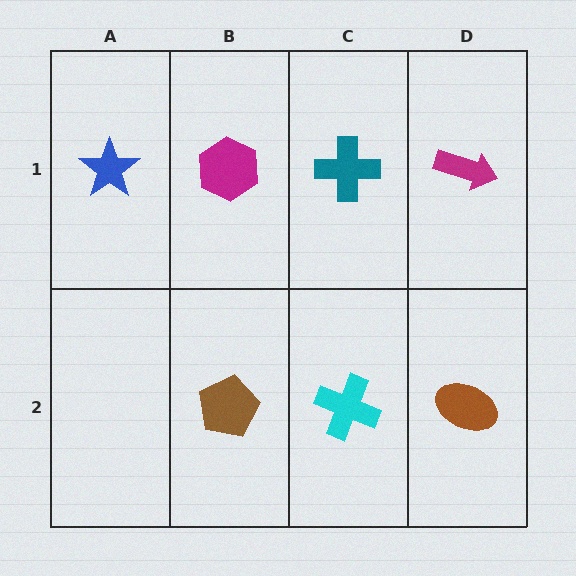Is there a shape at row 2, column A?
No, that cell is empty.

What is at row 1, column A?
A blue star.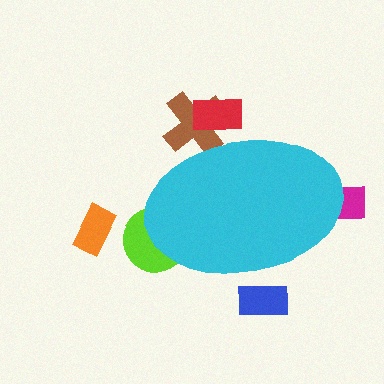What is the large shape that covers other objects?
A cyan ellipse.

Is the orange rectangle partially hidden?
No, the orange rectangle is fully visible.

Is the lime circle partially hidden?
Yes, the lime circle is partially hidden behind the cyan ellipse.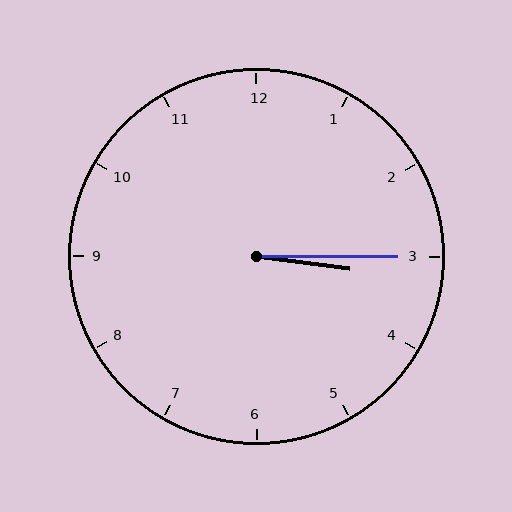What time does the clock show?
3:15.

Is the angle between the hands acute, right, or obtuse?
It is acute.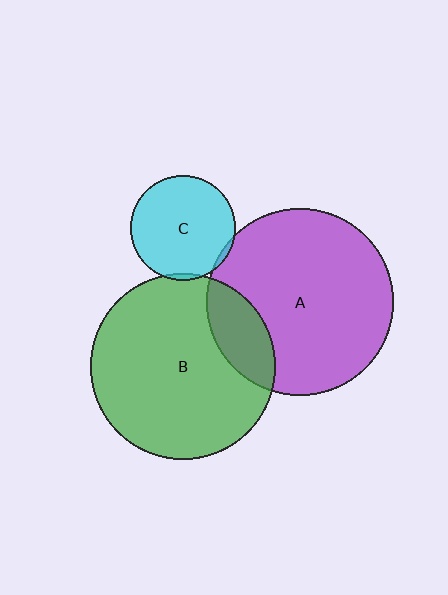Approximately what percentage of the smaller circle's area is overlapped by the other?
Approximately 5%.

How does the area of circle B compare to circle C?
Approximately 3.1 times.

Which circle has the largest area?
Circle A (purple).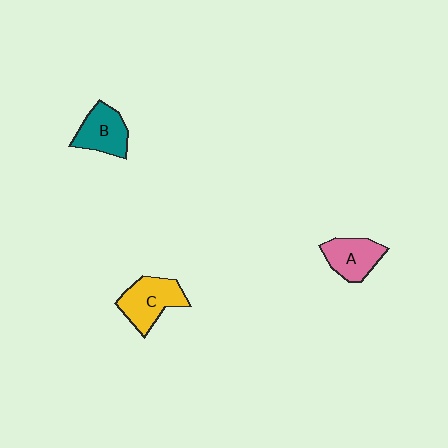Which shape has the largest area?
Shape C (yellow).